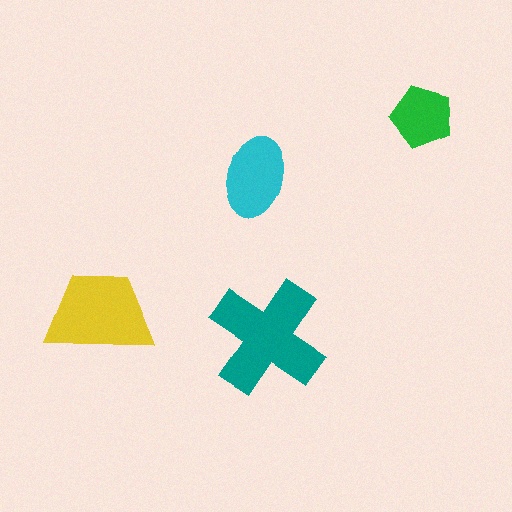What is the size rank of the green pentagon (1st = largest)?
4th.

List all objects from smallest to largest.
The green pentagon, the cyan ellipse, the yellow trapezoid, the teal cross.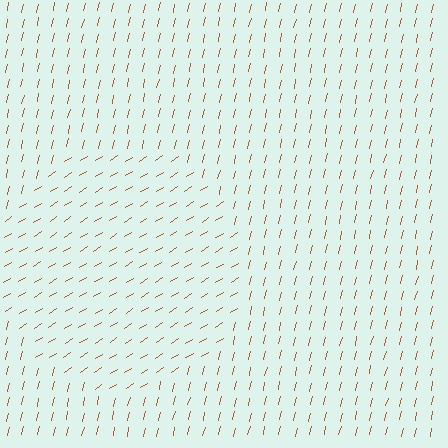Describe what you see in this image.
The image is filled with small brown line segments. A circle region in the image has lines oriented differently from the surrounding lines, creating a visible texture boundary.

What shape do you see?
I see a circle.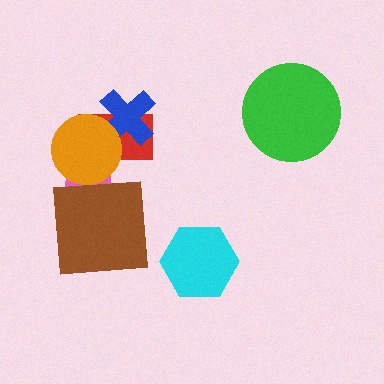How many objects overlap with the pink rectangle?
3 objects overlap with the pink rectangle.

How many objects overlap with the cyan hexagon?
0 objects overlap with the cyan hexagon.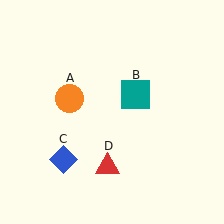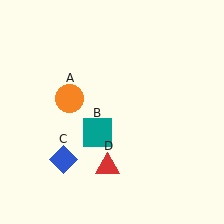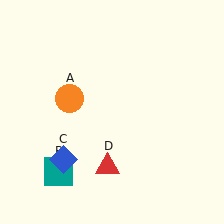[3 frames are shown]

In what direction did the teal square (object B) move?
The teal square (object B) moved down and to the left.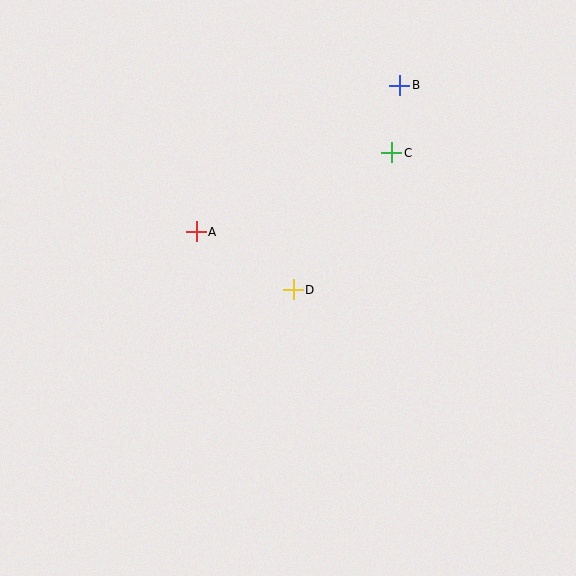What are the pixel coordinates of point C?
Point C is at (392, 153).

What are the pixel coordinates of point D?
Point D is at (293, 290).